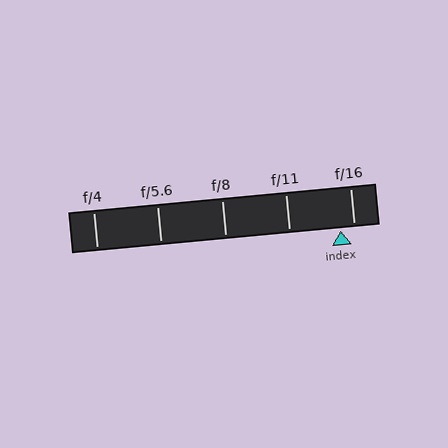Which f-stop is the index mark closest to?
The index mark is closest to f/16.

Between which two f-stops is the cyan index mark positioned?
The index mark is between f/11 and f/16.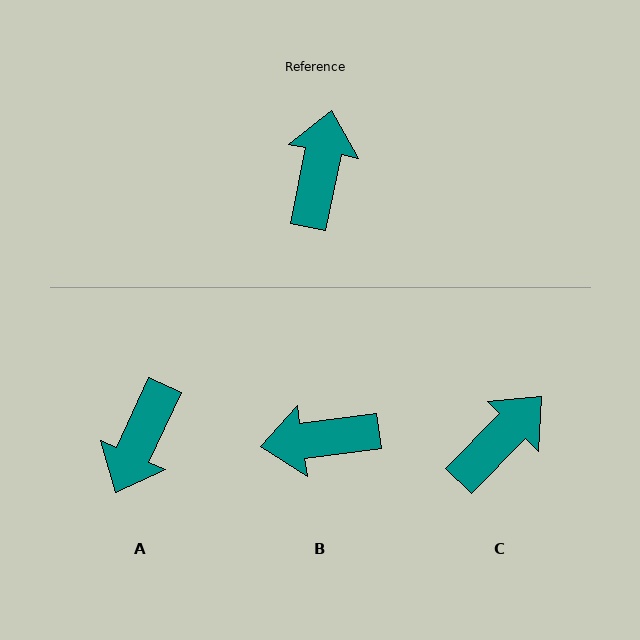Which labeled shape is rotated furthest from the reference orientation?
A, about 167 degrees away.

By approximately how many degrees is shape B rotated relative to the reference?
Approximately 109 degrees counter-clockwise.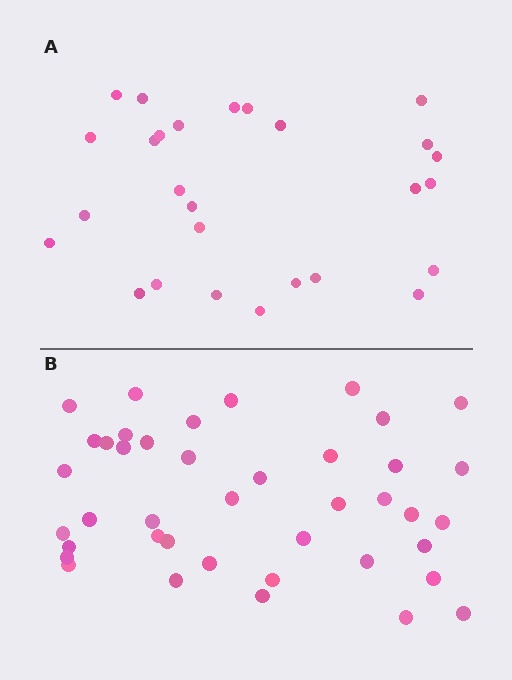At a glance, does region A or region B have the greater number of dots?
Region B (the bottom region) has more dots.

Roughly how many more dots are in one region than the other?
Region B has approximately 15 more dots than region A.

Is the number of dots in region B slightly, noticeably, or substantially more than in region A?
Region B has substantially more. The ratio is roughly 1.5 to 1.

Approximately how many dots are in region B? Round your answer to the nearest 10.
About 40 dots. (The exact count is 41, which rounds to 40.)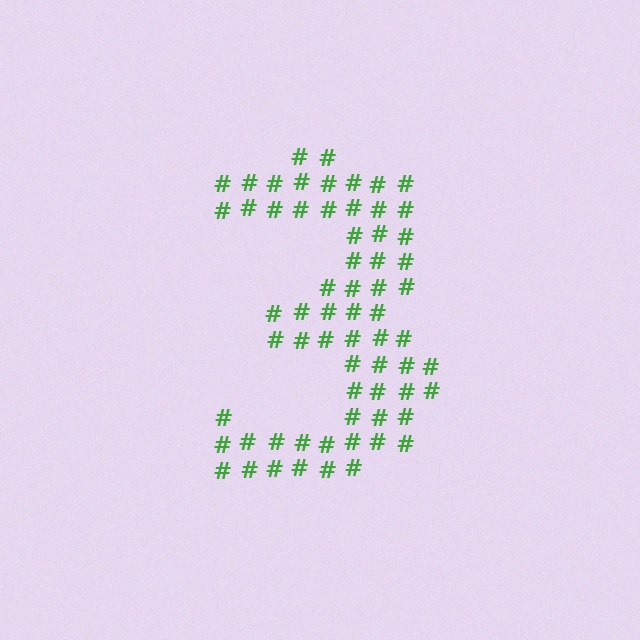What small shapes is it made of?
It is made of small hash symbols.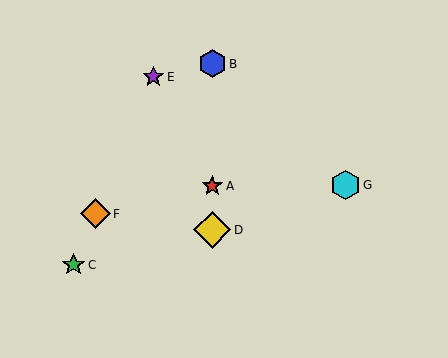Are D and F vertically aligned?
No, D is at x≈212 and F is at x≈95.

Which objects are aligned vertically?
Objects A, B, D are aligned vertically.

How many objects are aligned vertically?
3 objects (A, B, D) are aligned vertically.